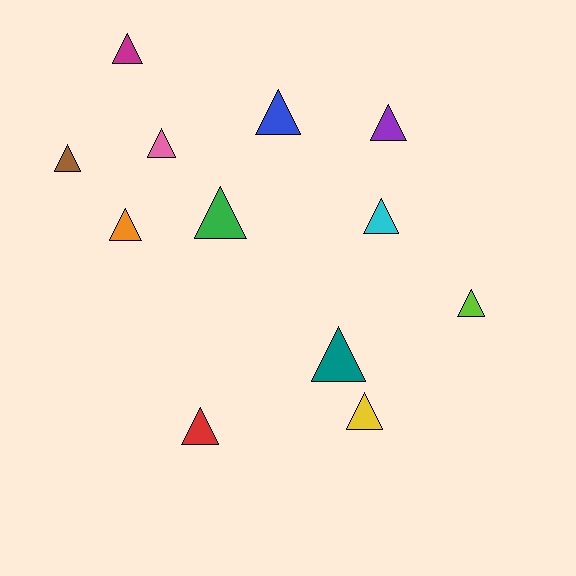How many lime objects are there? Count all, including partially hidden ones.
There is 1 lime object.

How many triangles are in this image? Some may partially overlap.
There are 12 triangles.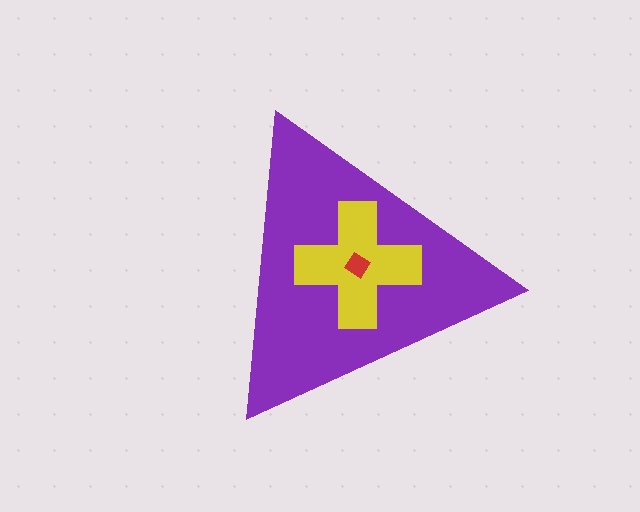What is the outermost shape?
The purple triangle.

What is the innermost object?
The red diamond.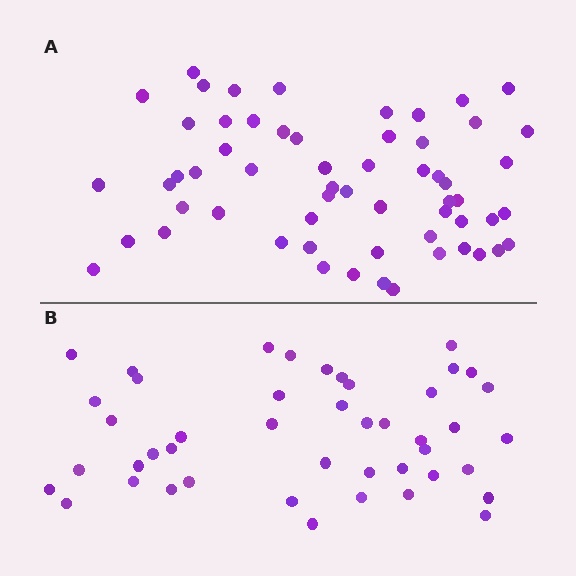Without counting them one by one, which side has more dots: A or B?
Region A (the top region) has more dots.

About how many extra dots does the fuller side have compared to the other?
Region A has approximately 15 more dots than region B.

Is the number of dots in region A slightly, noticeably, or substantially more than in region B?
Region A has noticeably more, but not dramatically so. The ratio is roughly 1.3 to 1.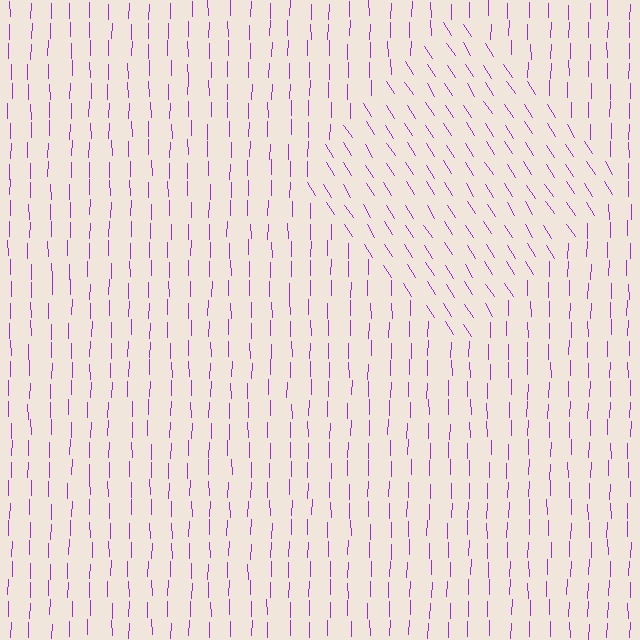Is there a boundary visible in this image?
Yes, there is a texture boundary formed by a change in line orientation.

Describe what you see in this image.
The image is filled with small purple line segments. A diamond region in the image has lines oriented differently from the surrounding lines, creating a visible texture boundary.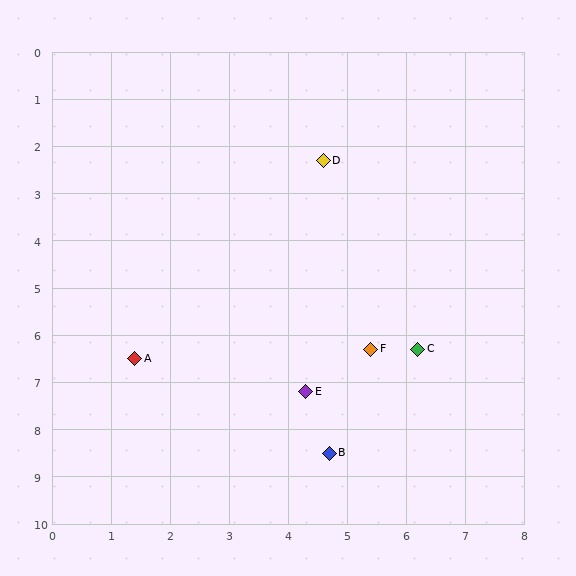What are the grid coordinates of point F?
Point F is at approximately (5.4, 6.3).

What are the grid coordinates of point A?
Point A is at approximately (1.4, 6.5).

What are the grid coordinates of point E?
Point E is at approximately (4.3, 7.2).